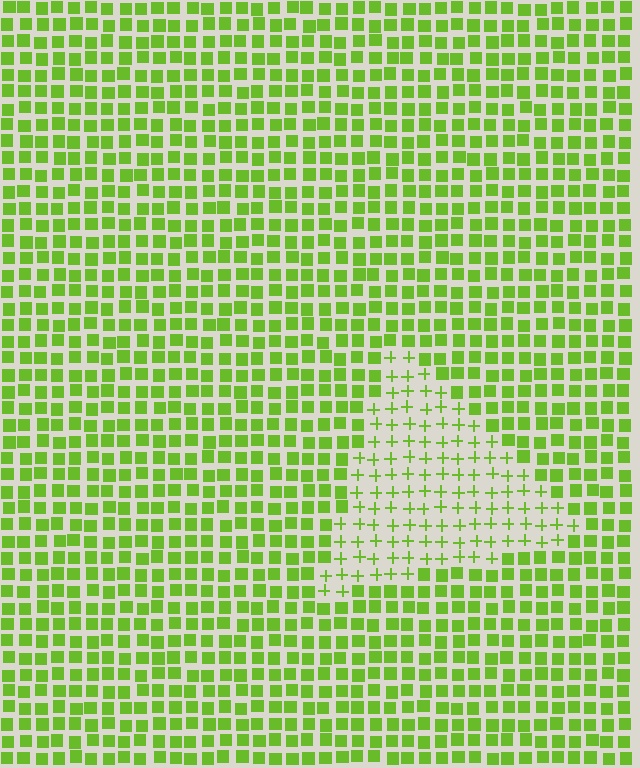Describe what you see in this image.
The image is filled with small lime elements arranged in a uniform grid. A triangle-shaped region contains plus signs, while the surrounding area contains squares. The boundary is defined purely by the change in element shape.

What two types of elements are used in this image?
The image uses plus signs inside the triangle region and squares outside it.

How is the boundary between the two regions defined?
The boundary is defined by a change in element shape: plus signs inside vs. squares outside. All elements share the same color and spacing.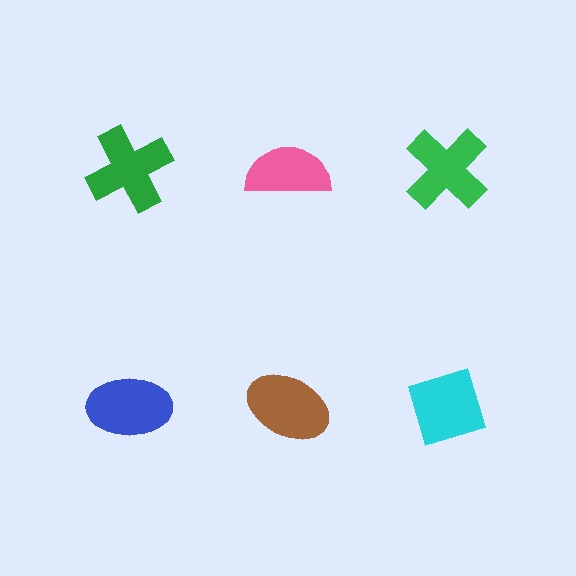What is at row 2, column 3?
A cyan diamond.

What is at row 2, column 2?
A brown ellipse.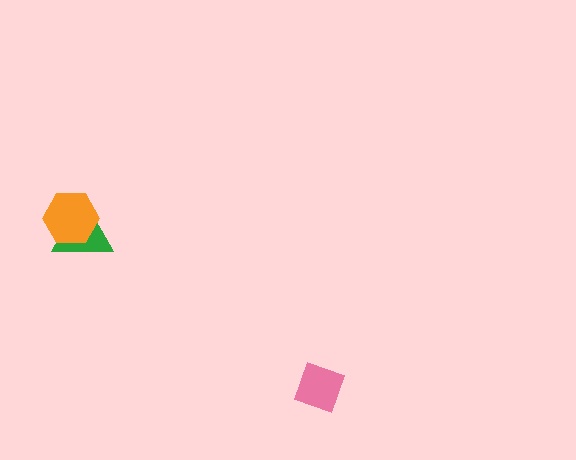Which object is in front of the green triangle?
The orange hexagon is in front of the green triangle.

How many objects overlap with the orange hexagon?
1 object overlaps with the orange hexagon.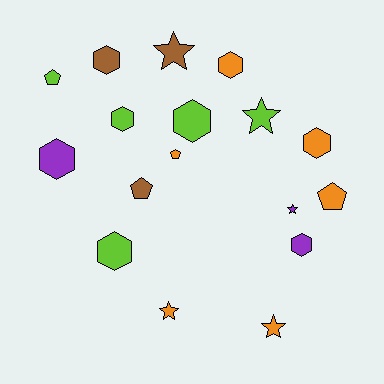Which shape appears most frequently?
Hexagon, with 8 objects.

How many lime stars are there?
There is 1 lime star.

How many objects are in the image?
There are 17 objects.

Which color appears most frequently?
Orange, with 6 objects.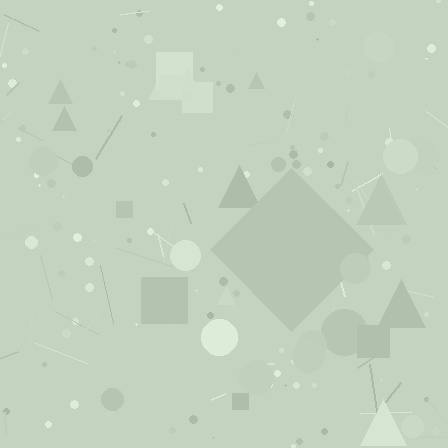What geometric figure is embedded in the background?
A diamond is embedded in the background.